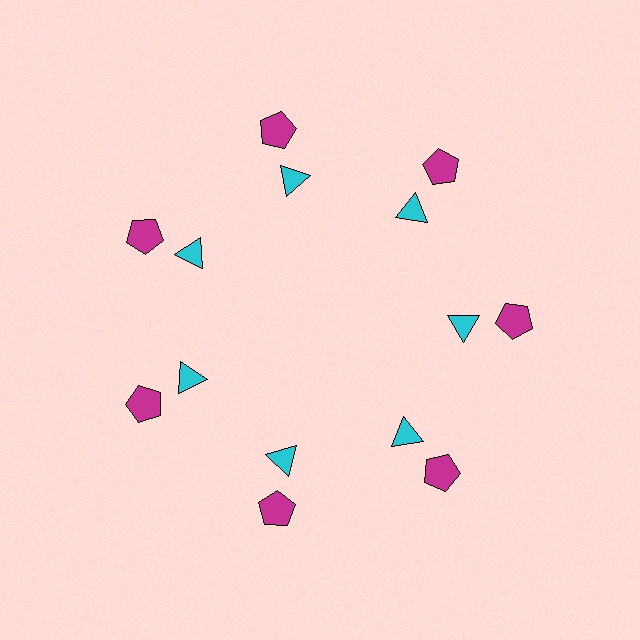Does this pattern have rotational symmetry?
Yes, this pattern has 7-fold rotational symmetry. It looks the same after rotating 51 degrees around the center.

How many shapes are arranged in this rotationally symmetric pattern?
There are 14 shapes, arranged in 7 groups of 2.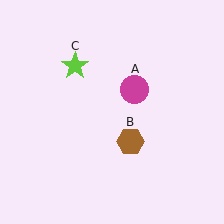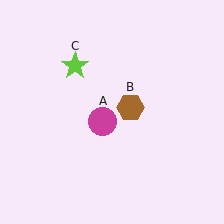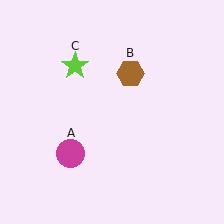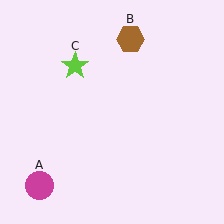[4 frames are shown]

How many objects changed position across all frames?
2 objects changed position: magenta circle (object A), brown hexagon (object B).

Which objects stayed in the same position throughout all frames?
Lime star (object C) remained stationary.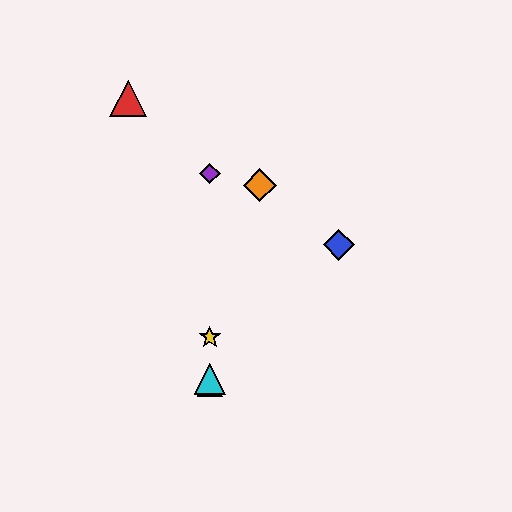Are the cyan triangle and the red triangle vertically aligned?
No, the cyan triangle is at x≈210 and the red triangle is at x≈128.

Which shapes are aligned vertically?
The green triangle, the yellow star, the purple diamond, the cyan triangle are aligned vertically.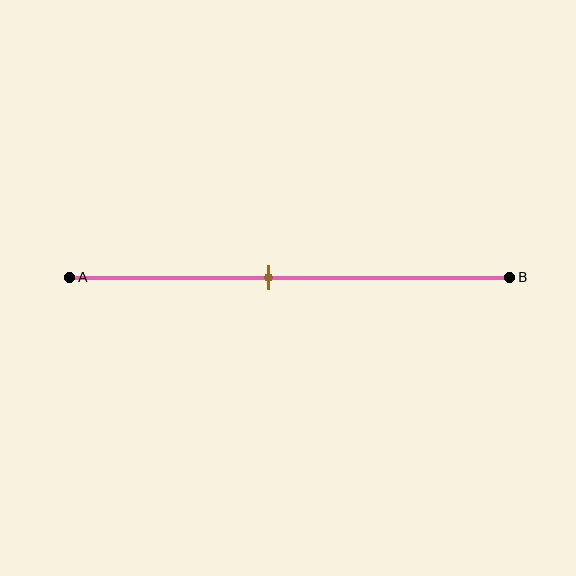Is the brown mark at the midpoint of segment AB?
No, the mark is at about 45% from A, not at the 50% midpoint.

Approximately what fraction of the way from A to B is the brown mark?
The brown mark is approximately 45% of the way from A to B.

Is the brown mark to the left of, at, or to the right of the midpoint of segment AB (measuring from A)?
The brown mark is to the left of the midpoint of segment AB.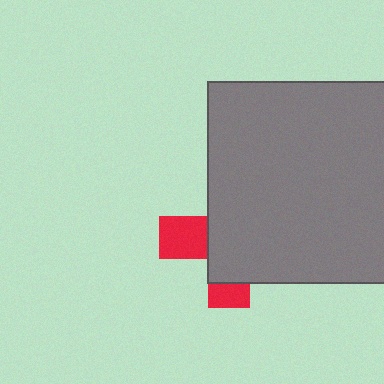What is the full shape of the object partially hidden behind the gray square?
The partially hidden object is a red cross.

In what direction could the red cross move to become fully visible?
The red cross could move left. That would shift it out from behind the gray square entirely.